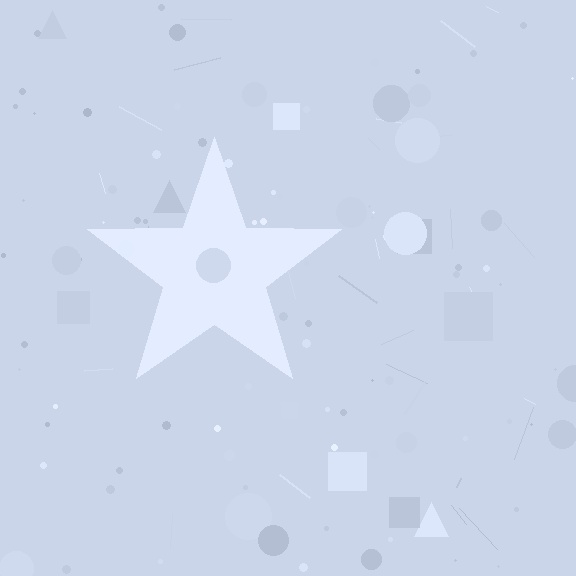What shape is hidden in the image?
A star is hidden in the image.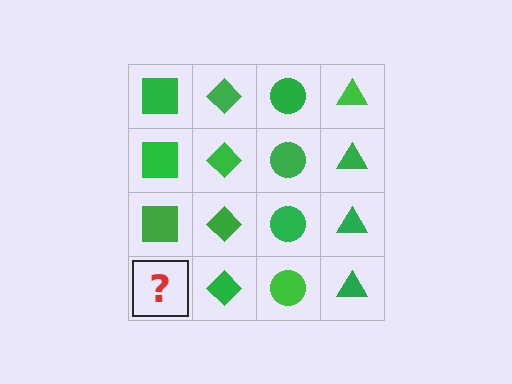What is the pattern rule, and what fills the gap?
The rule is that each column has a consistent shape. The gap should be filled with a green square.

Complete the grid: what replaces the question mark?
The question mark should be replaced with a green square.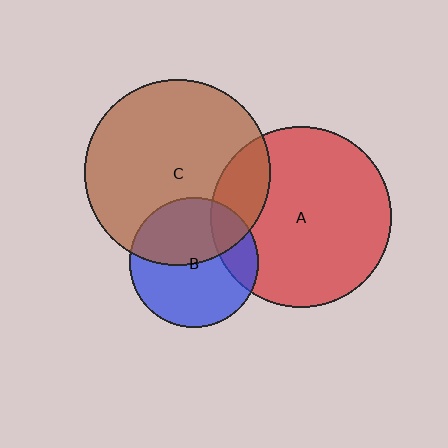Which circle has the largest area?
Circle C (brown).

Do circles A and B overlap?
Yes.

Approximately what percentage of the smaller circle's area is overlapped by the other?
Approximately 20%.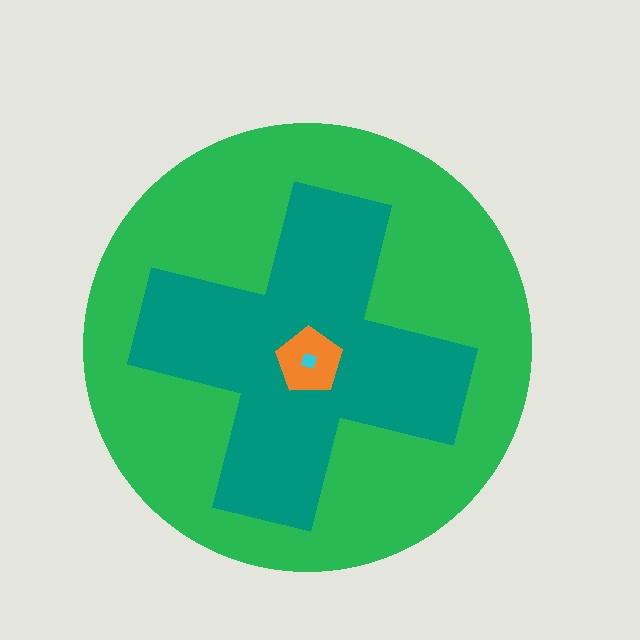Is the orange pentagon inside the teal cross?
Yes.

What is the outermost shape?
The green circle.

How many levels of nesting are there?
4.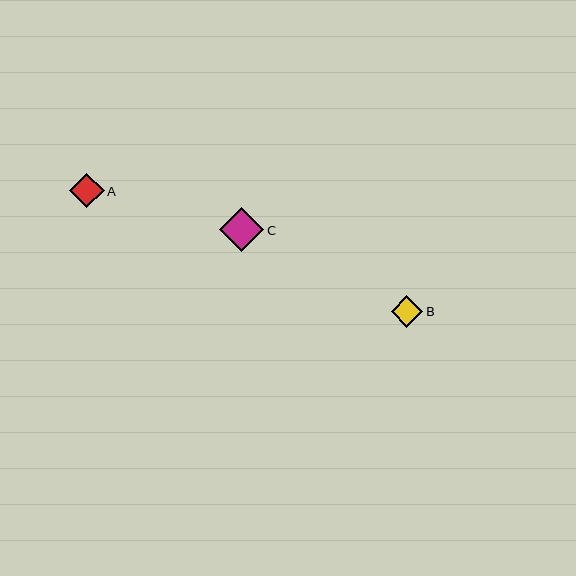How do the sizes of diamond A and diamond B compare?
Diamond A and diamond B are approximately the same size.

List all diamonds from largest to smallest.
From largest to smallest: C, A, B.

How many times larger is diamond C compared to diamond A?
Diamond C is approximately 1.3 times the size of diamond A.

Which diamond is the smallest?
Diamond B is the smallest with a size of approximately 32 pixels.